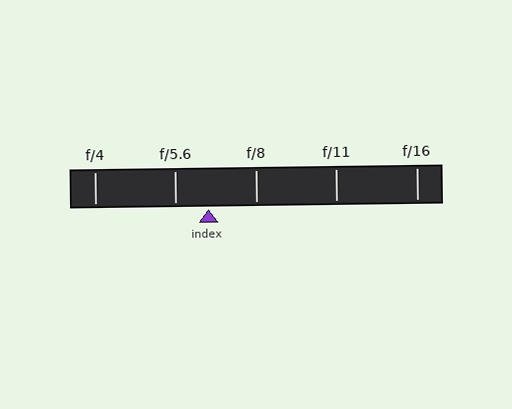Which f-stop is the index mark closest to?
The index mark is closest to f/5.6.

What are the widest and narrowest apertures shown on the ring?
The widest aperture shown is f/4 and the narrowest is f/16.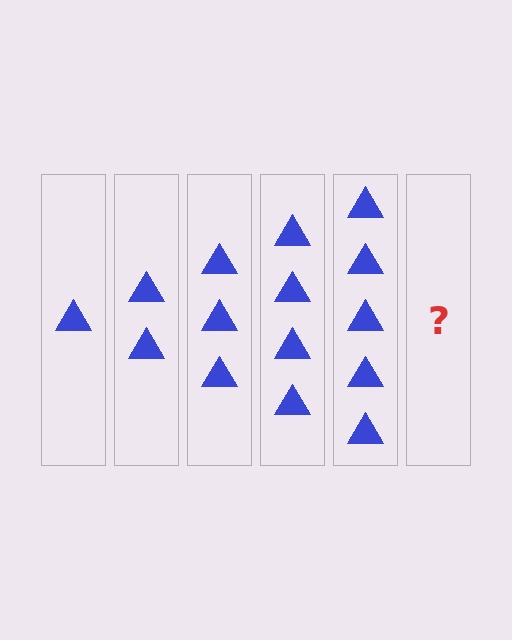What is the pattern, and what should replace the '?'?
The pattern is that each step adds one more triangle. The '?' should be 6 triangles.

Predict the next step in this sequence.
The next step is 6 triangles.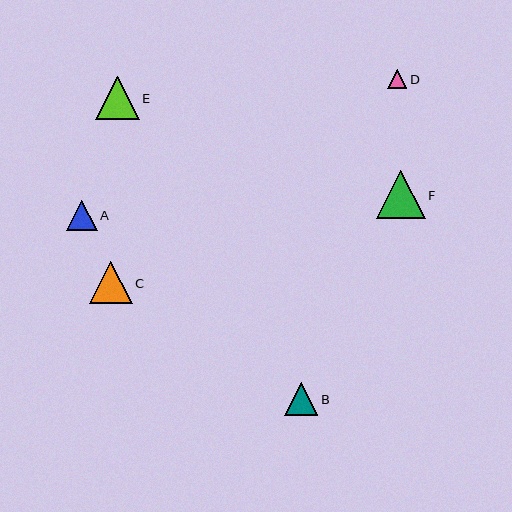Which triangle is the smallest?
Triangle D is the smallest with a size of approximately 19 pixels.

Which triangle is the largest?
Triangle F is the largest with a size of approximately 49 pixels.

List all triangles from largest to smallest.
From largest to smallest: F, E, C, B, A, D.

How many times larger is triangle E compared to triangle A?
Triangle E is approximately 1.4 times the size of triangle A.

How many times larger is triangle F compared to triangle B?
Triangle F is approximately 1.5 times the size of triangle B.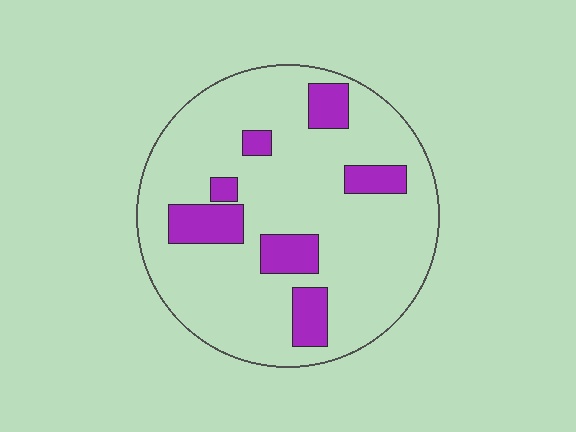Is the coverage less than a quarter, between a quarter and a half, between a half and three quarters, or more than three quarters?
Less than a quarter.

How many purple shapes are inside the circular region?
7.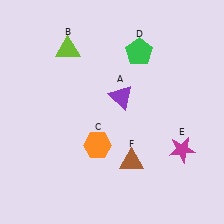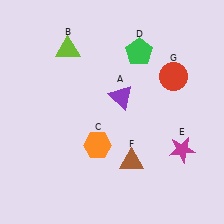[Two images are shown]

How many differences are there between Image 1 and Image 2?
There is 1 difference between the two images.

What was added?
A red circle (G) was added in Image 2.